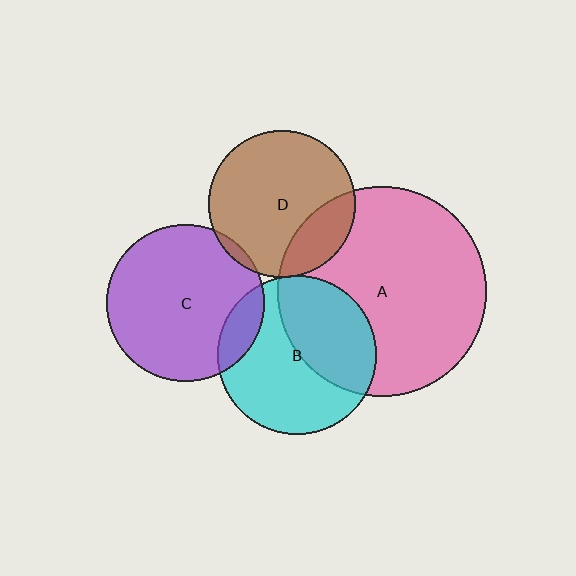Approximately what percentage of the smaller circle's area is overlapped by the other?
Approximately 5%.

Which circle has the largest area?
Circle A (pink).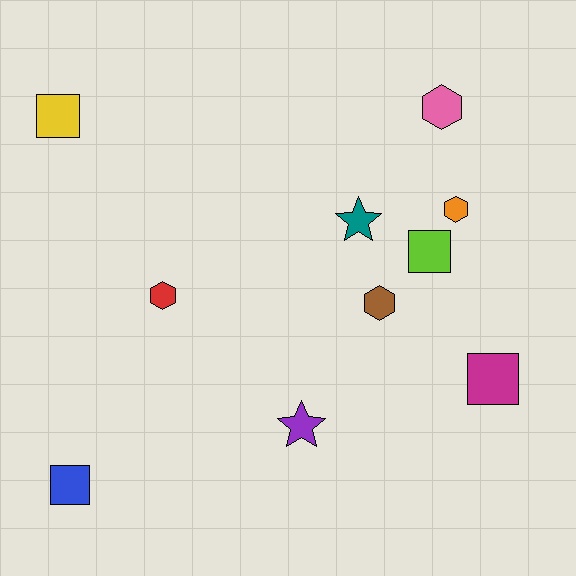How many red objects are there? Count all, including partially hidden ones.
There is 1 red object.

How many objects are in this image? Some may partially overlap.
There are 10 objects.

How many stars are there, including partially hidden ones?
There are 2 stars.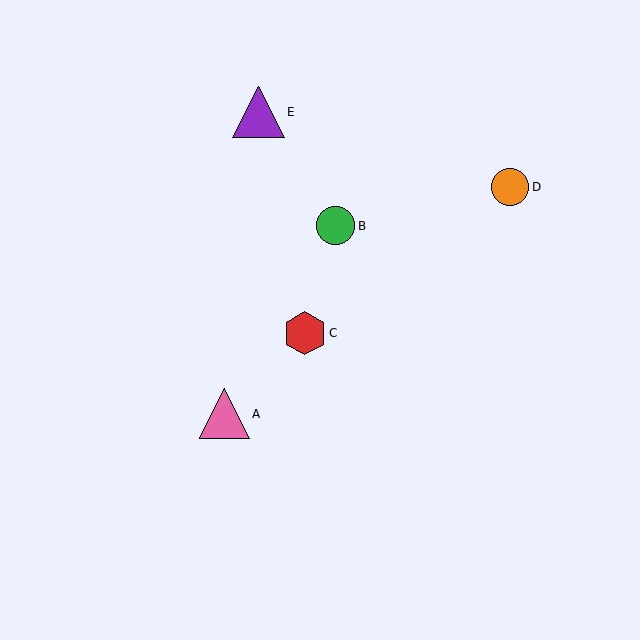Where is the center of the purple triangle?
The center of the purple triangle is at (259, 112).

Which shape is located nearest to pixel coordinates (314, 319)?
The red hexagon (labeled C) at (305, 333) is nearest to that location.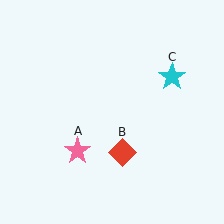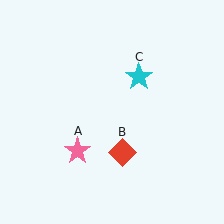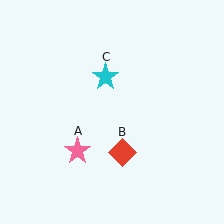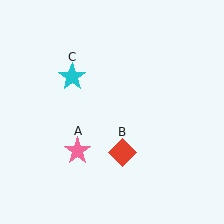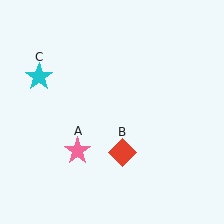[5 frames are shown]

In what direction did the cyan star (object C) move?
The cyan star (object C) moved left.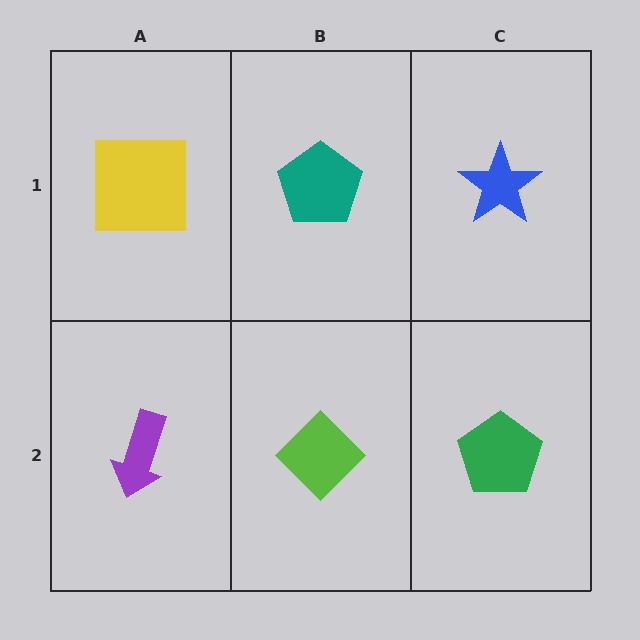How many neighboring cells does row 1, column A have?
2.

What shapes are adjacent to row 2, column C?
A blue star (row 1, column C), a lime diamond (row 2, column B).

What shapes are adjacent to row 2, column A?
A yellow square (row 1, column A), a lime diamond (row 2, column B).